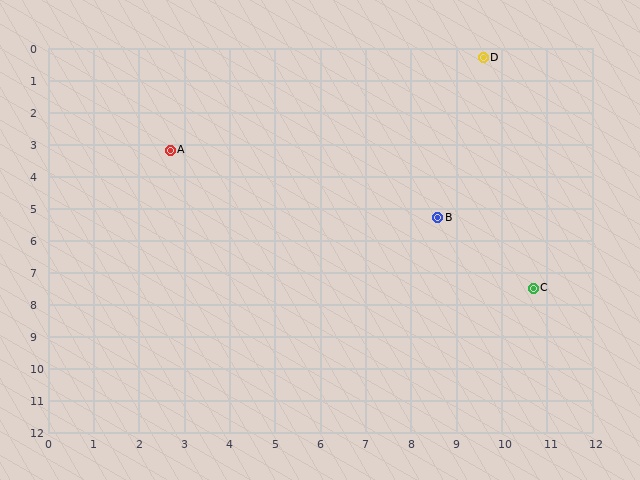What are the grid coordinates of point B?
Point B is at approximately (8.6, 5.3).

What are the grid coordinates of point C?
Point C is at approximately (10.7, 7.5).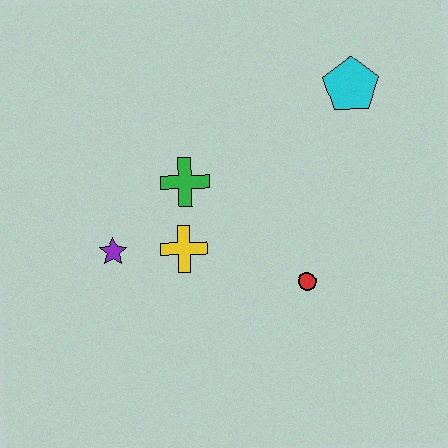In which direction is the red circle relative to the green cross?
The red circle is to the right of the green cross.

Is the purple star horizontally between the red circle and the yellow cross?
No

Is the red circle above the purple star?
No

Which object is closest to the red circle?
The yellow cross is closest to the red circle.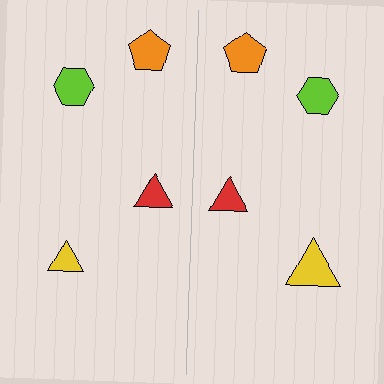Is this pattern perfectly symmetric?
No, the pattern is not perfectly symmetric. The yellow triangle on the right side has a different size than its mirror counterpart.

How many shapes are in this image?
There are 8 shapes in this image.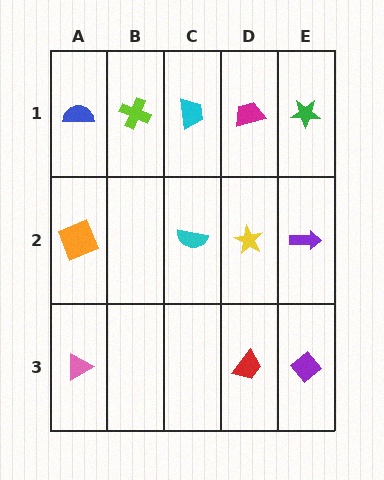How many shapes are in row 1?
5 shapes.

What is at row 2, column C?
A cyan semicircle.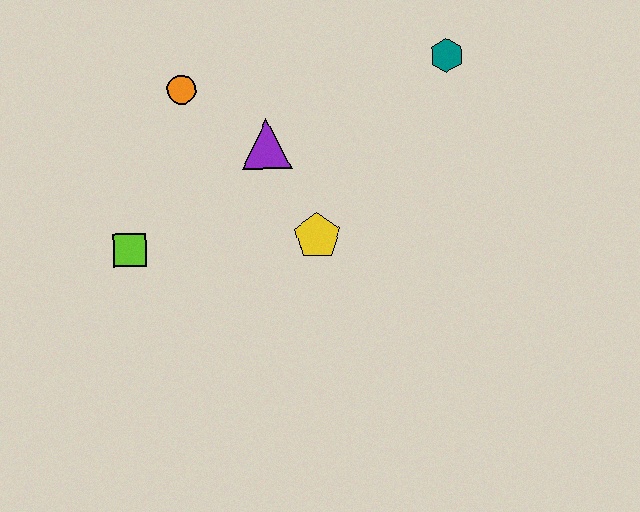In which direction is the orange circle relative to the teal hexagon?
The orange circle is to the left of the teal hexagon.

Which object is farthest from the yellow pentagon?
The teal hexagon is farthest from the yellow pentagon.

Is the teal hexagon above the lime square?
Yes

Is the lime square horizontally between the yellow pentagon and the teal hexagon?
No